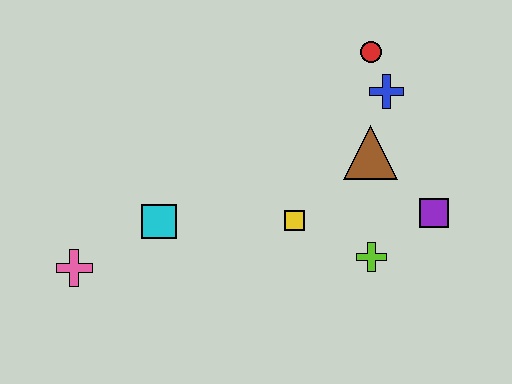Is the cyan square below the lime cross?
No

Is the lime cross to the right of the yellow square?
Yes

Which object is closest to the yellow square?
The lime cross is closest to the yellow square.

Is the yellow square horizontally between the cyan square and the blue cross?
Yes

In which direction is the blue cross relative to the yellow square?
The blue cross is above the yellow square.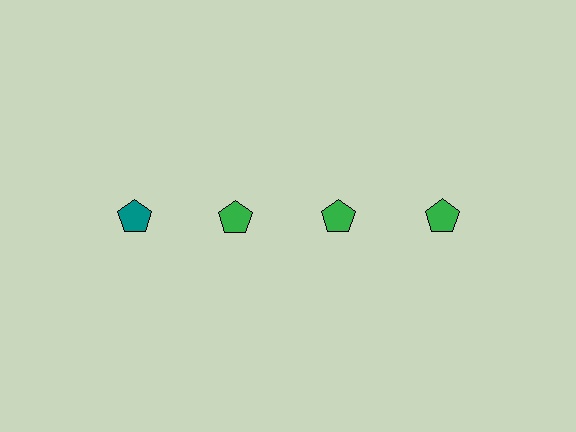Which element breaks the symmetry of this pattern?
The teal pentagon in the top row, leftmost column breaks the symmetry. All other shapes are green pentagons.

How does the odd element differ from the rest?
It has a different color: teal instead of green.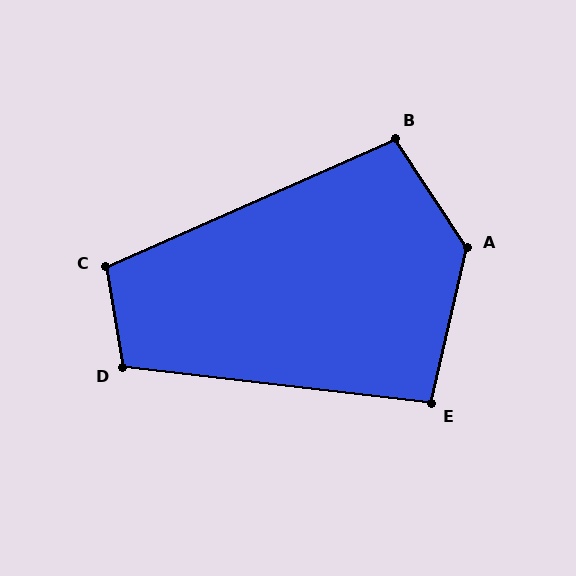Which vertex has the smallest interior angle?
E, at approximately 96 degrees.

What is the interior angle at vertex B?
Approximately 100 degrees (obtuse).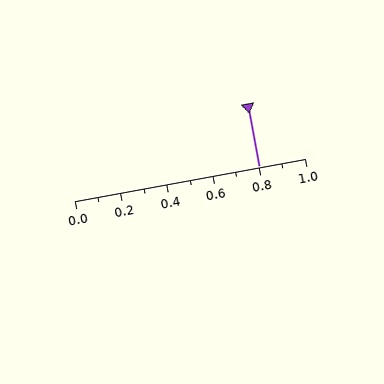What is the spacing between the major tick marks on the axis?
The major ticks are spaced 0.2 apart.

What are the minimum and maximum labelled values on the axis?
The axis runs from 0.0 to 1.0.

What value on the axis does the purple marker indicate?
The marker indicates approximately 0.8.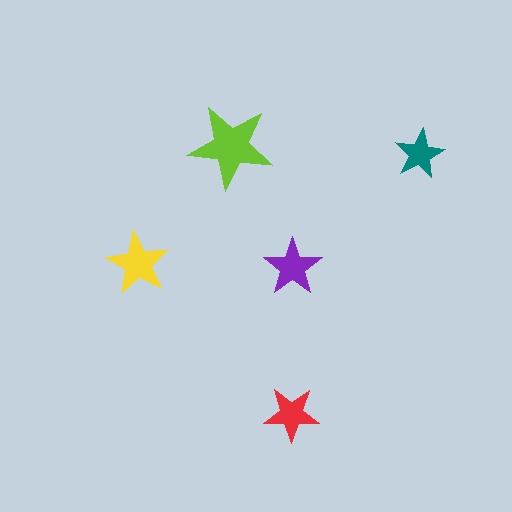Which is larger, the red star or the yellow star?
The yellow one.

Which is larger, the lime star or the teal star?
The lime one.